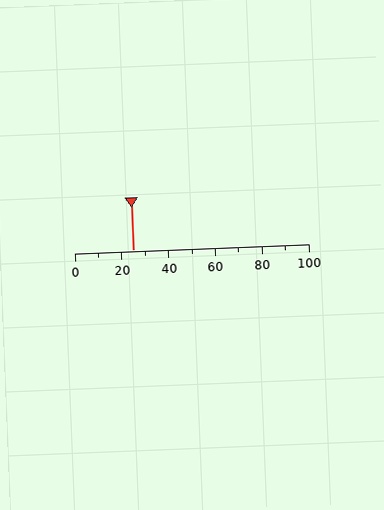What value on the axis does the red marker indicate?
The marker indicates approximately 25.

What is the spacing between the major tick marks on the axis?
The major ticks are spaced 20 apart.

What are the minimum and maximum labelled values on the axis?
The axis runs from 0 to 100.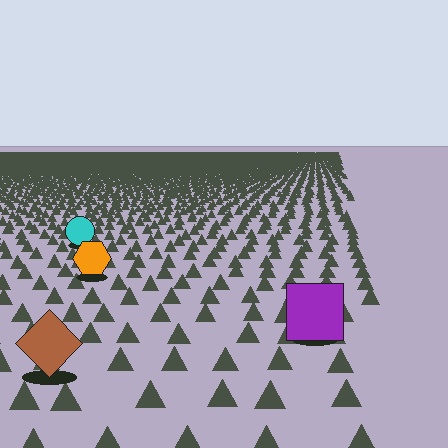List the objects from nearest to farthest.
From nearest to farthest: the brown diamond, the purple square, the orange hexagon, the cyan circle.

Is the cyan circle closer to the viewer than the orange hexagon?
No. The orange hexagon is closer — you can tell from the texture gradient: the ground texture is coarser near it.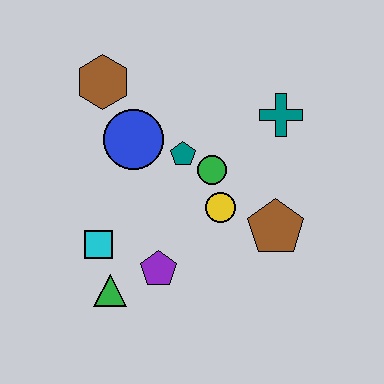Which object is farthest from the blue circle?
The brown pentagon is farthest from the blue circle.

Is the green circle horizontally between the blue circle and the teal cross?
Yes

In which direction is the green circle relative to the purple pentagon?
The green circle is above the purple pentagon.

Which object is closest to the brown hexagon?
The blue circle is closest to the brown hexagon.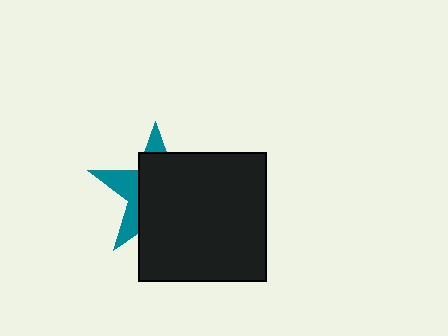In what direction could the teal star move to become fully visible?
The teal star could move toward the upper-left. That would shift it out from behind the black square entirely.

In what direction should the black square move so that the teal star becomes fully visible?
The black square should move toward the lower-right. That is the shortest direction to clear the overlap and leave the teal star fully visible.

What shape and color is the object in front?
The object in front is a black square.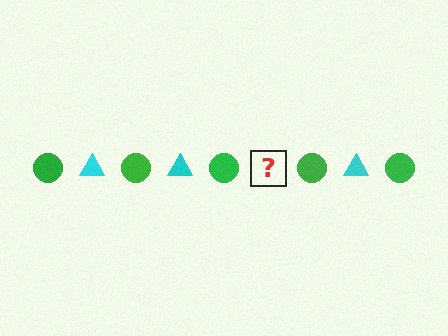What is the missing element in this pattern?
The missing element is a cyan triangle.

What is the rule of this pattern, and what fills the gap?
The rule is that the pattern alternates between green circle and cyan triangle. The gap should be filled with a cyan triangle.